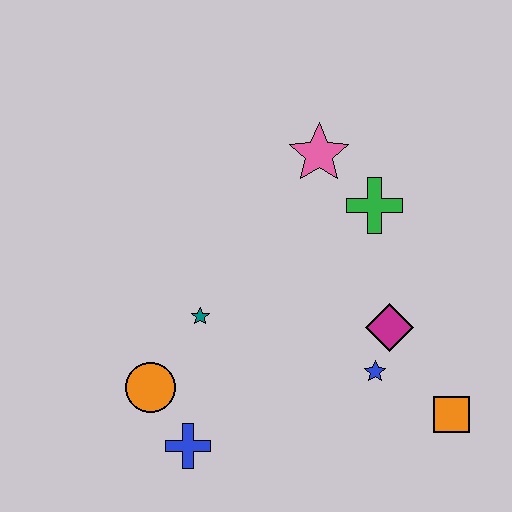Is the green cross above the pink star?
No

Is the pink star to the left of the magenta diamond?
Yes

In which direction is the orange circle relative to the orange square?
The orange circle is to the left of the orange square.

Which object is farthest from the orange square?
The orange circle is farthest from the orange square.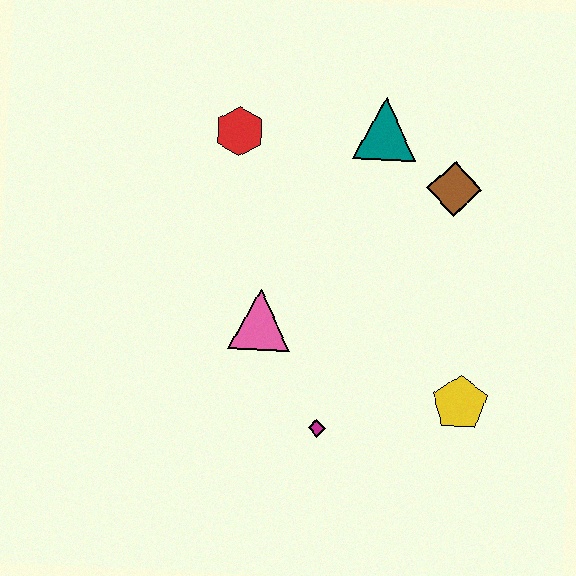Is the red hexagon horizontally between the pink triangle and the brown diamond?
No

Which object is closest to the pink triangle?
The magenta diamond is closest to the pink triangle.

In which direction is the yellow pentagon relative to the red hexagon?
The yellow pentagon is below the red hexagon.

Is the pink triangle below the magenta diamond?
No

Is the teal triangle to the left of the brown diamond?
Yes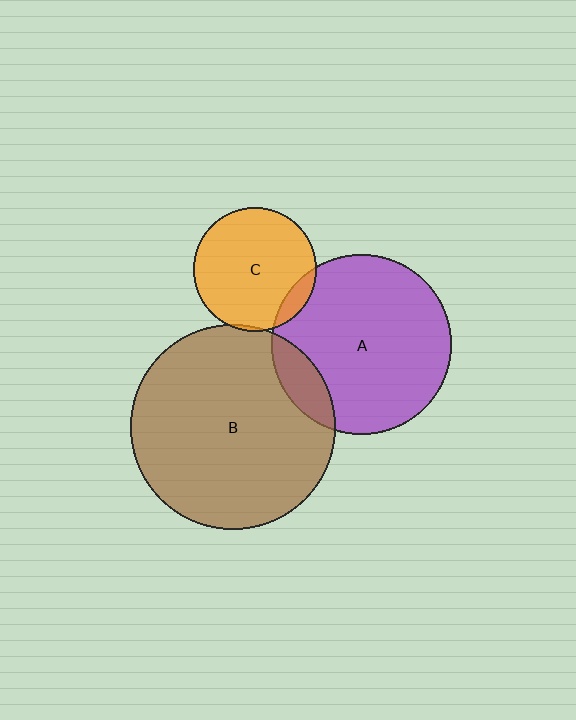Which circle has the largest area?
Circle B (brown).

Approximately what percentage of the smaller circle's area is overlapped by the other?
Approximately 5%.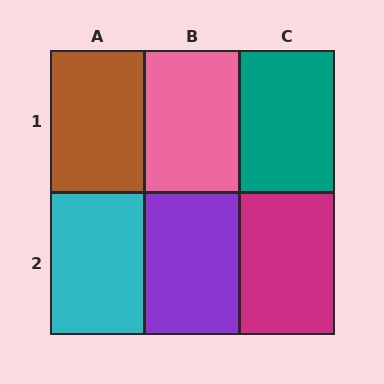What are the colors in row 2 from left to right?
Cyan, purple, magenta.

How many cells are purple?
1 cell is purple.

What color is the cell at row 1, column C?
Teal.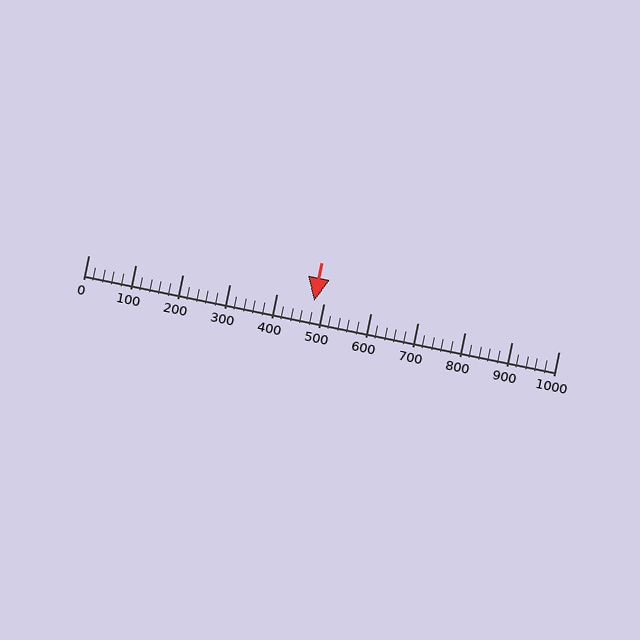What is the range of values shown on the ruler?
The ruler shows values from 0 to 1000.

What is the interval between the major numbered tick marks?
The major tick marks are spaced 100 units apart.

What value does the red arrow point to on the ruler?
The red arrow points to approximately 479.